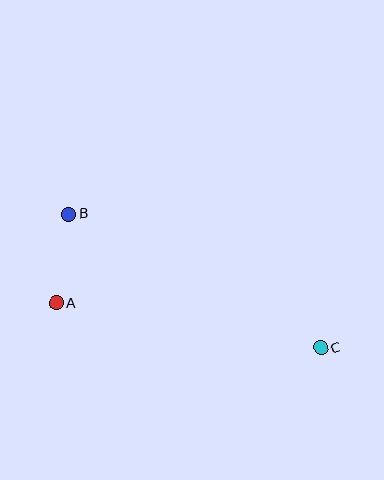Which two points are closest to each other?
Points A and B are closest to each other.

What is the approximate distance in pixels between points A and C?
The distance between A and C is approximately 268 pixels.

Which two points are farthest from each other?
Points B and C are farthest from each other.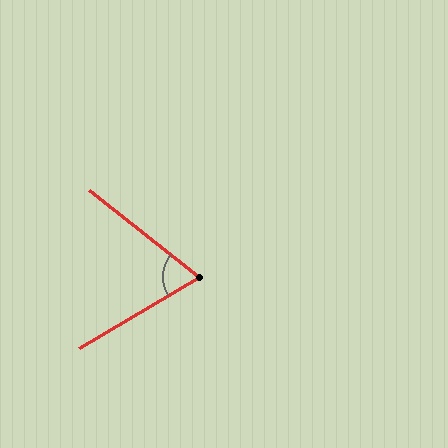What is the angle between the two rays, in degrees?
Approximately 69 degrees.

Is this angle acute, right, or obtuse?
It is acute.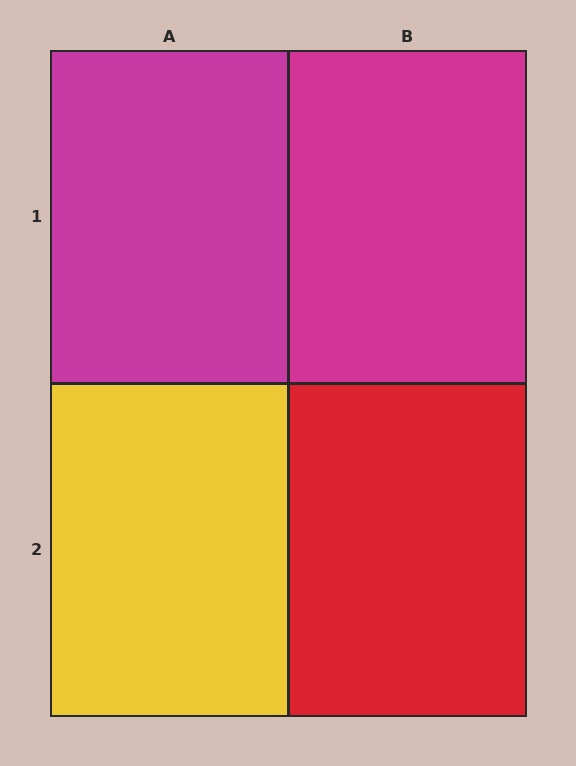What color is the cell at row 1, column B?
Magenta.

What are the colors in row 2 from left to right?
Yellow, red.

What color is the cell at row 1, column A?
Magenta.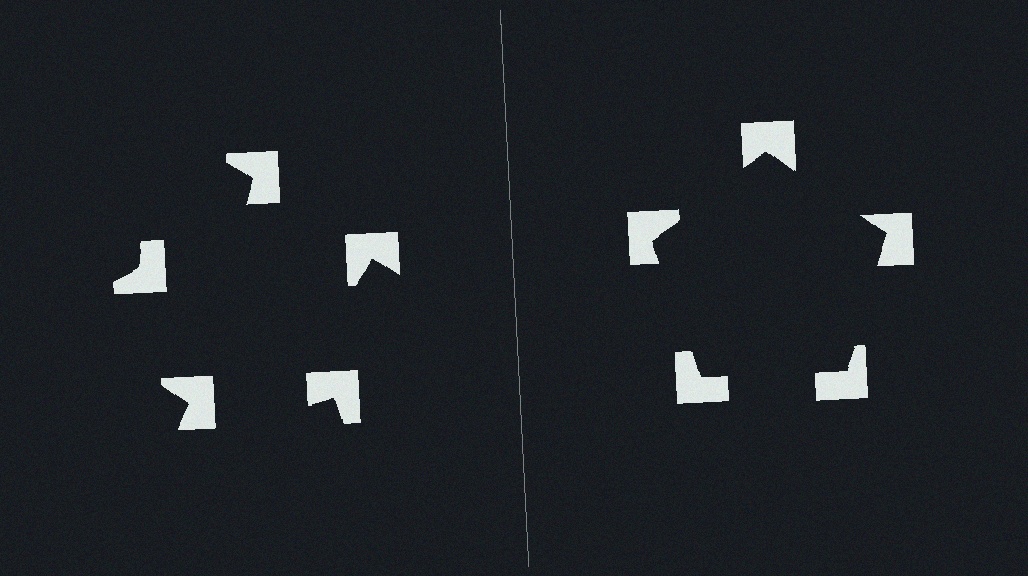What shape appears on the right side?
An illusory pentagon.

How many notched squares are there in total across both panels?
10 — 5 on each side.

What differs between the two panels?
The notched squares are positioned identically on both sides; only the wedge orientations differ. On the right they align to a pentagon; on the left they are misaligned.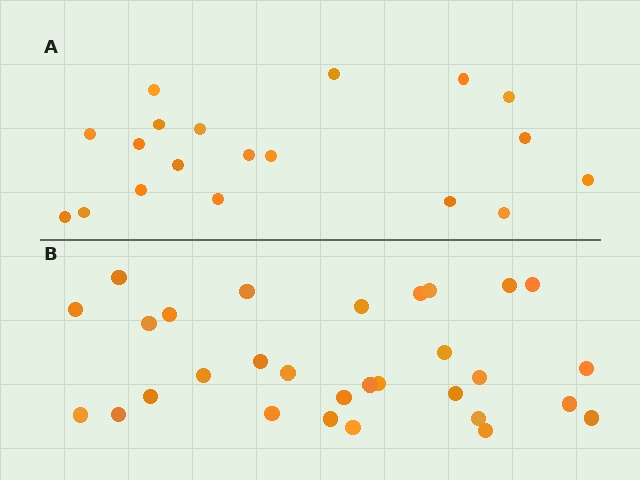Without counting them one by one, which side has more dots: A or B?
Region B (the bottom region) has more dots.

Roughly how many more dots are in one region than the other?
Region B has roughly 12 or so more dots than region A.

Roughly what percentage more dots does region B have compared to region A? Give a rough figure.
About 60% more.